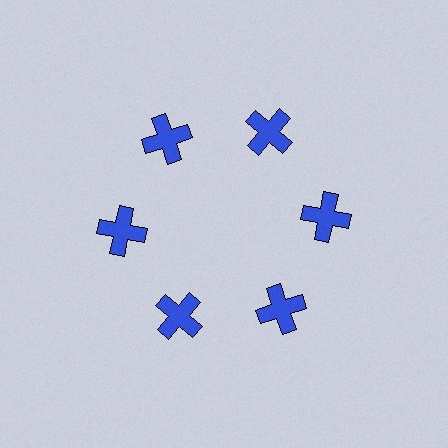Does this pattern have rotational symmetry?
Yes, this pattern has 6-fold rotational symmetry. It looks the same after rotating 60 degrees around the center.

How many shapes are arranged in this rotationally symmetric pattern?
There are 6 shapes, arranged in 6 groups of 1.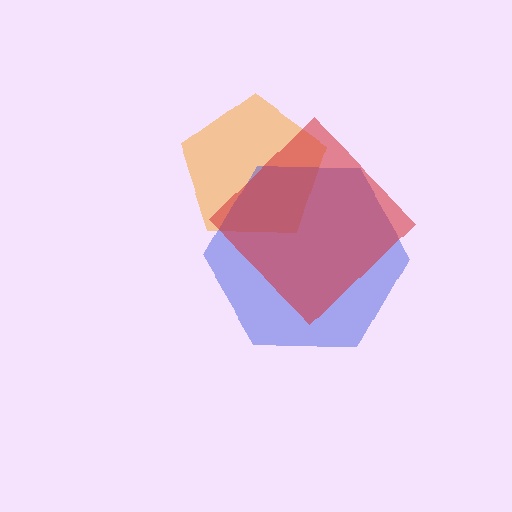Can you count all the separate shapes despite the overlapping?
Yes, there are 3 separate shapes.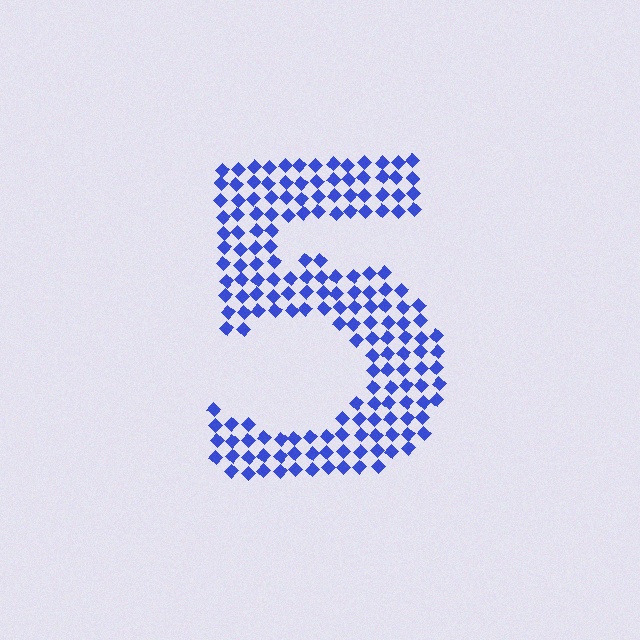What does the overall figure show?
The overall figure shows the digit 5.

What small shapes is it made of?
It is made of small diamonds.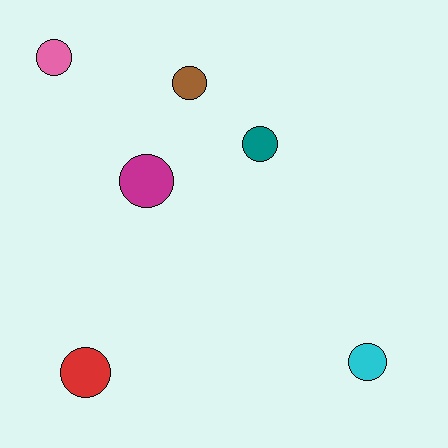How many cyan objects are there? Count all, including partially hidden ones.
There is 1 cyan object.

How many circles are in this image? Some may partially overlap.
There are 6 circles.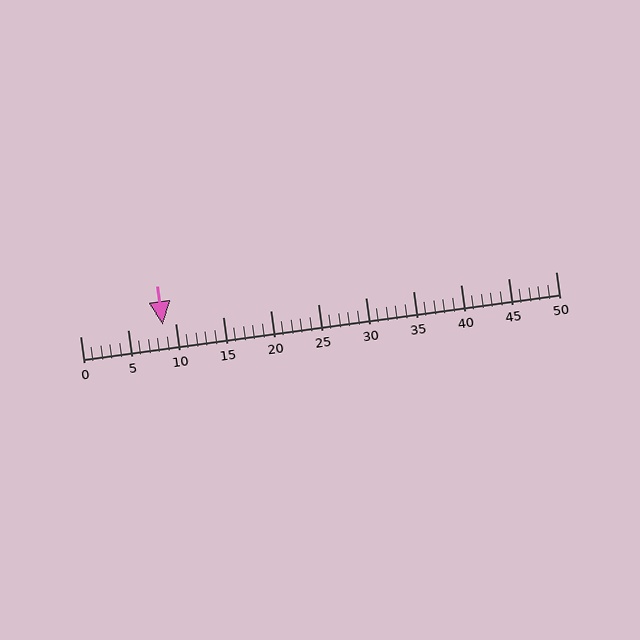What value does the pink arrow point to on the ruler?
The pink arrow points to approximately 9.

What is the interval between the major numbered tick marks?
The major tick marks are spaced 5 units apart.